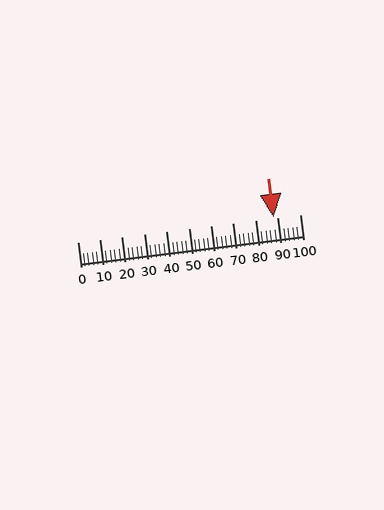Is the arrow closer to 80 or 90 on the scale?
The arrow is closer to 90.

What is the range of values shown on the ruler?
The ruler shows values from 0 to 100.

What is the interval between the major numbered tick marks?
The major tick marks are spaced 10 units apart.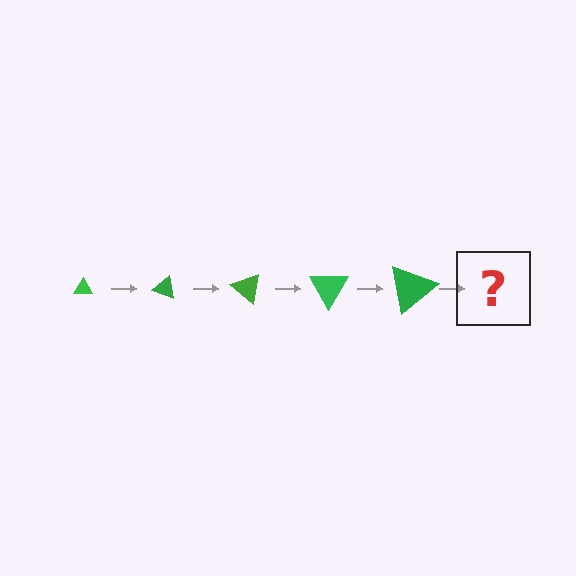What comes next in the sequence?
The next element should be a triangle, larger than the previous one and rotated 100 degrees from the start.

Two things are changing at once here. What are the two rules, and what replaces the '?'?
The two rules are that the triangle grows larger each step and it rotates 20 degrees each step. The '?' should be a triangle, larger than the previous one and rotated 100 degrees from the start.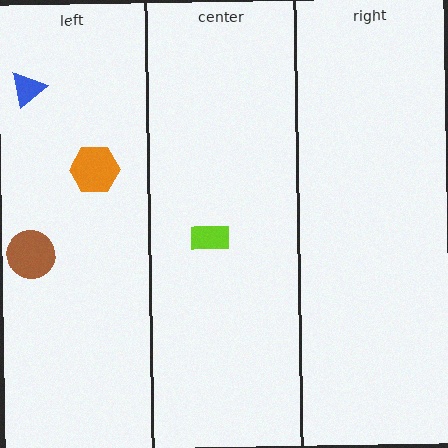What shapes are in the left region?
The orange hexagon, the brown circle, the blue triangle.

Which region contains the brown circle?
The left region.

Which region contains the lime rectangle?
The center region.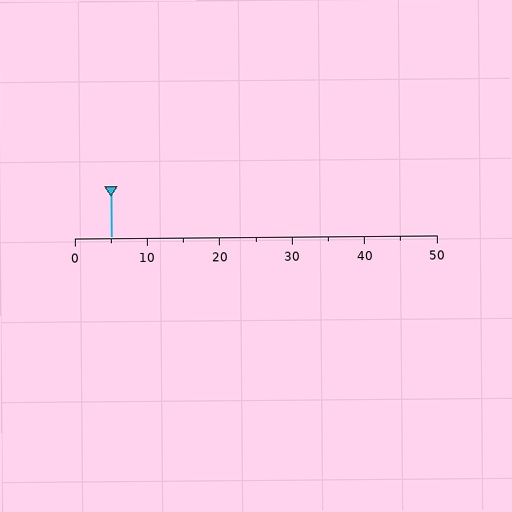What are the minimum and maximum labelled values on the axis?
The axis runs from 0 to 50.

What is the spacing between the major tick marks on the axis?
The major ticks are spaced 10 apart.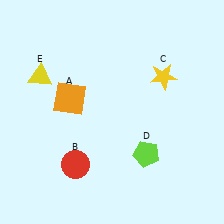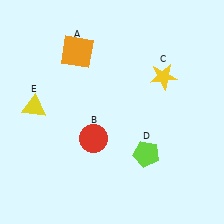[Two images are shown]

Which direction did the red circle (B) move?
The red circle (B) moved up.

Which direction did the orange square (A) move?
The orange square (A) moved up.